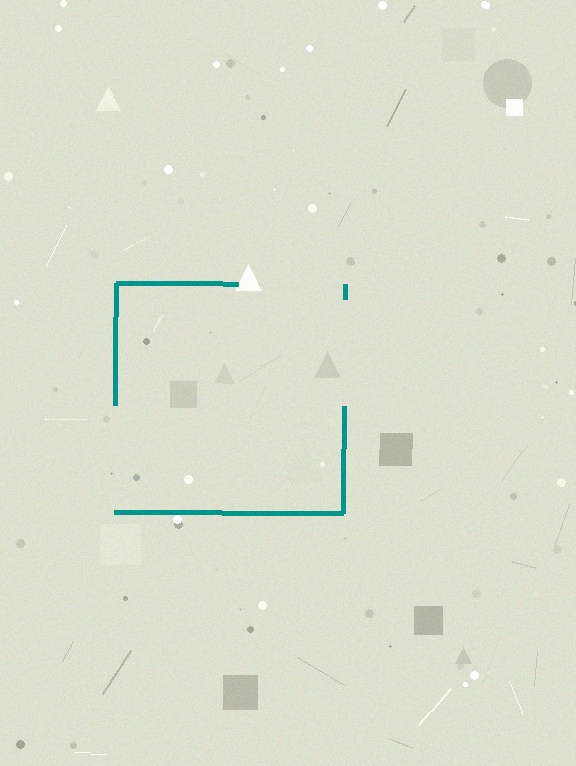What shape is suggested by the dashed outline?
The dashed outline suggests a square.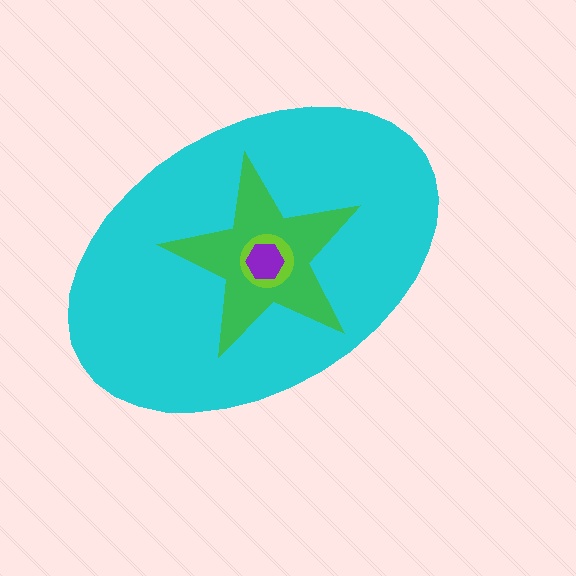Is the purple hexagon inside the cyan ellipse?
Yes.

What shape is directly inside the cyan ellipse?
The green star.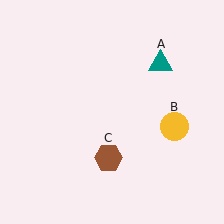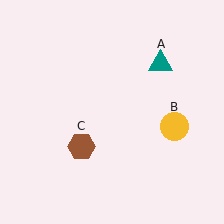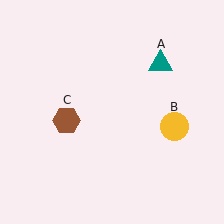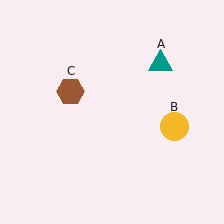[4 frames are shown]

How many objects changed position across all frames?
1 object changed position: brown hexagon (object C).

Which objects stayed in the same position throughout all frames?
Teal triangle (object A) and yellow circle (object B) remained stationary.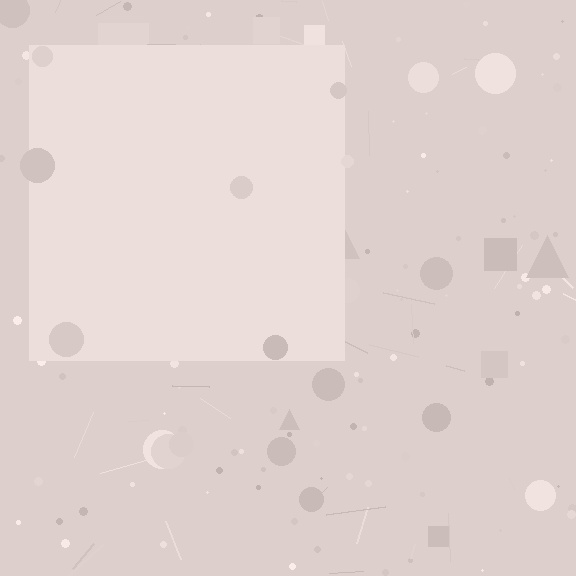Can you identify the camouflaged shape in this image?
The camouflaged shape is a square.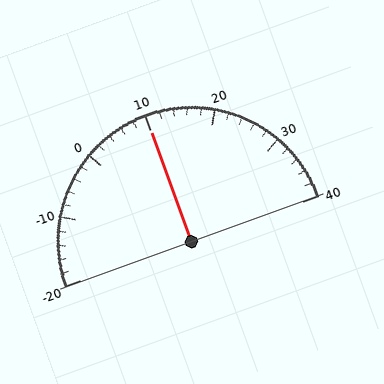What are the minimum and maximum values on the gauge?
The gauge ranges from -20 to 40.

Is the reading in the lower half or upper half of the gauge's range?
The reading is in the upper half of the range (-20 to 40).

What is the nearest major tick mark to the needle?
The nearest major tick mark is 10.